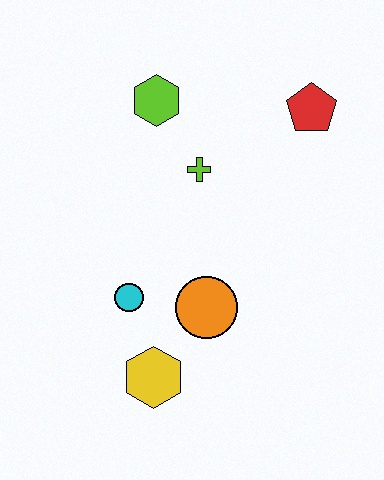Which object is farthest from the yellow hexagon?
The red pentagon is farthest from the yellow hexagon.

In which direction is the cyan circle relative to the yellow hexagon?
The cyan circle is above the yellow hexagon.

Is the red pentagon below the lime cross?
No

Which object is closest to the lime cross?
The lime hexagon is closest to the lime cross.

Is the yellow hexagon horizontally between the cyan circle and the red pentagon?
Yes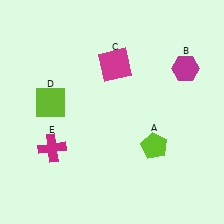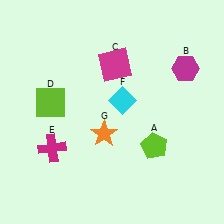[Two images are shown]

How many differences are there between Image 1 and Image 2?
There are 2 differences between the two images.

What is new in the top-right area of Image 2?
A cyan diamond (F) was added in the top-right area of Image 2.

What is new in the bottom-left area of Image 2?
An orange star (G) was added in the bottom-left area of Image 2.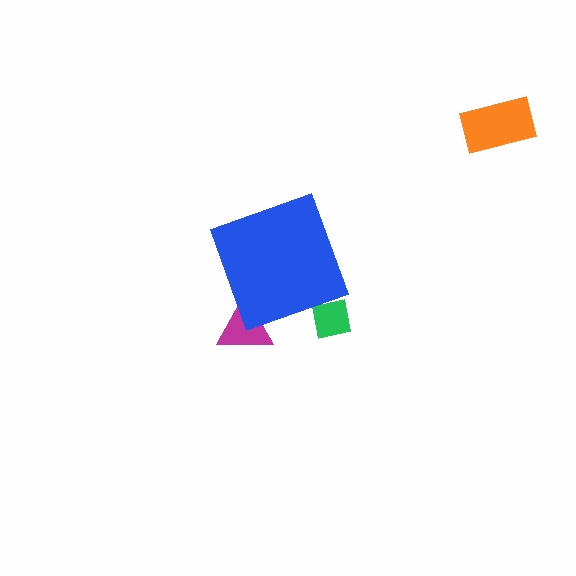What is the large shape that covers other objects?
A blue diamond.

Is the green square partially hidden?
Yes, the green square is partially hidden behind the blue diamond.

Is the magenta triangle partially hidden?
Yes, the magenta triangle is partially hidden behind the blue diamond.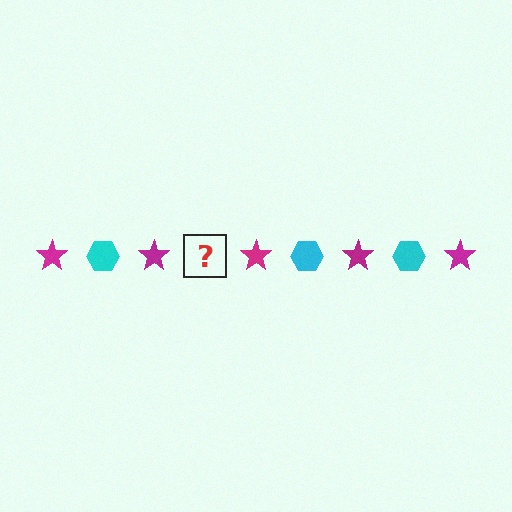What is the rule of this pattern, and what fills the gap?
The rule is that the pattern alternates between magenta star and cyan hexagon. The gap should be filled with a cyan hexagon.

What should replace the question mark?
The question mark should be replaced with a cyan hexagon.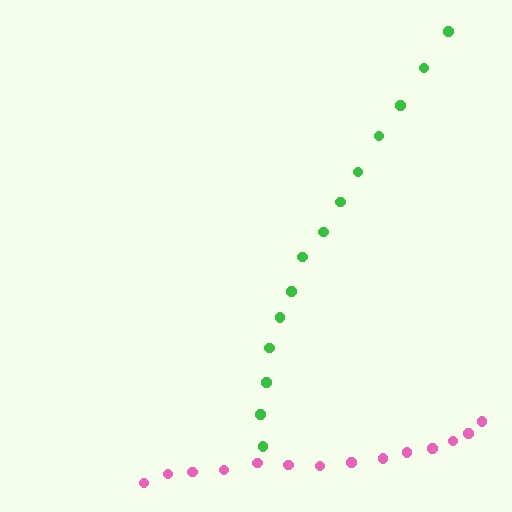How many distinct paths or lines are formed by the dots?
There are 2 distinct paths.